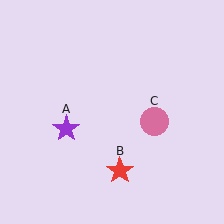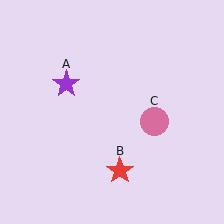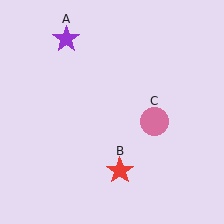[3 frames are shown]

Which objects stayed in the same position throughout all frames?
Red star (object B) and pink circle (object C) remained stationary.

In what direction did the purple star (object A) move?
The purple star (object A) moved up.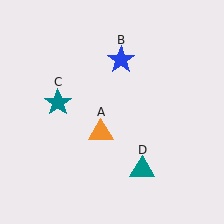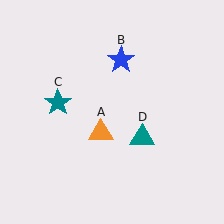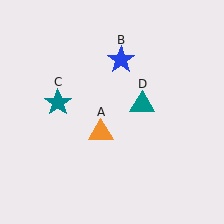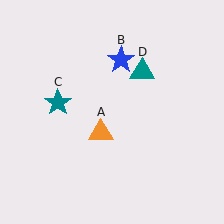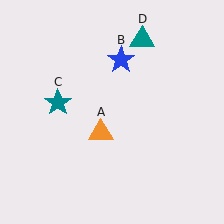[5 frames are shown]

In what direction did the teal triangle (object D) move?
The teal triangle (object D) moved up.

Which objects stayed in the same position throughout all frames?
Orange triangle (object A) and blue star (object B) and teal star (object C) remained stationary.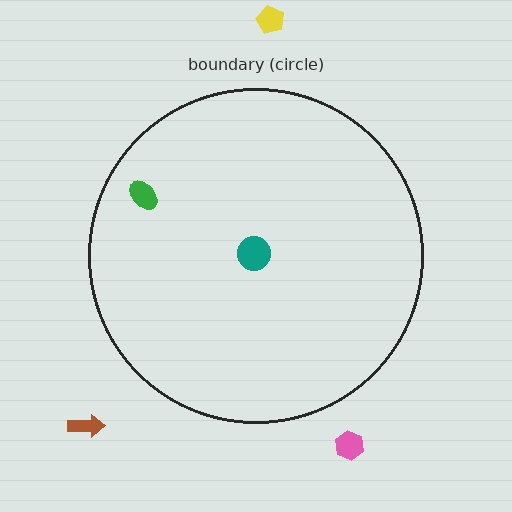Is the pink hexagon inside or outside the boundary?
Outside.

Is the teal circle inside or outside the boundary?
Inside.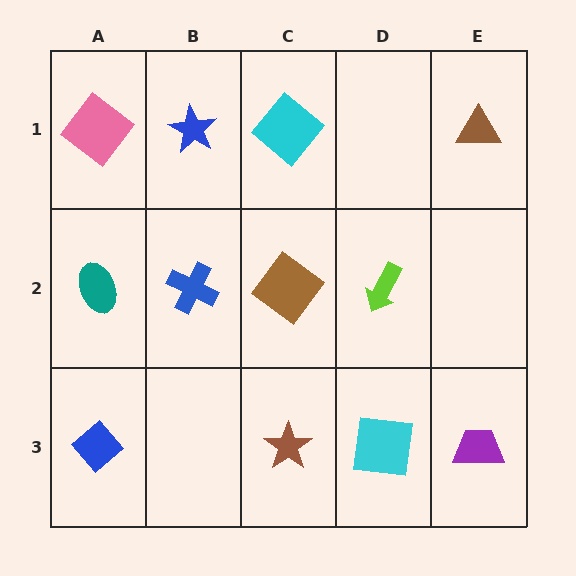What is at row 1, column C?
A cyan diamond.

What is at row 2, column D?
A lime arrow.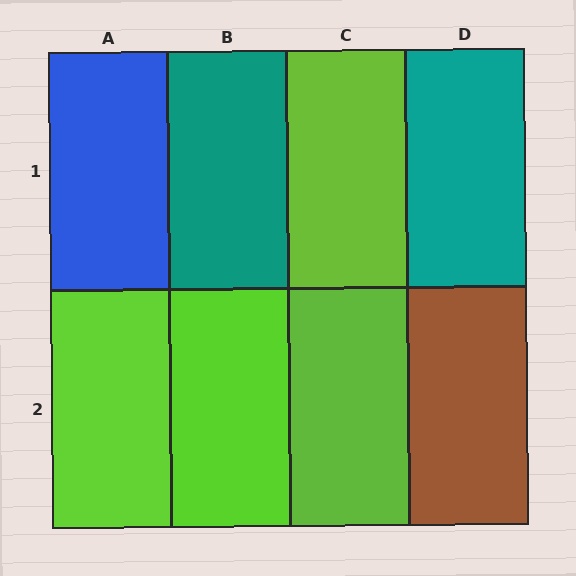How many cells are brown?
1 cell is brown.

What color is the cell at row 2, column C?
Lime.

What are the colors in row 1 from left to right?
Blue, teal, lime, teal.